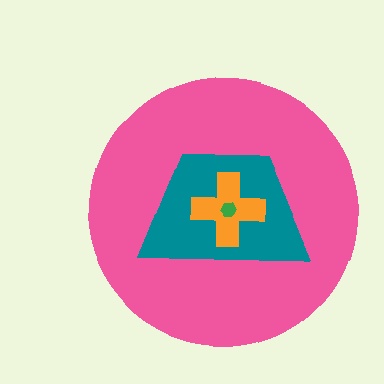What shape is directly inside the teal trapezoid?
The orange cross.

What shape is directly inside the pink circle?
The teal trapezoid.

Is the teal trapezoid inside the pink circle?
Yes.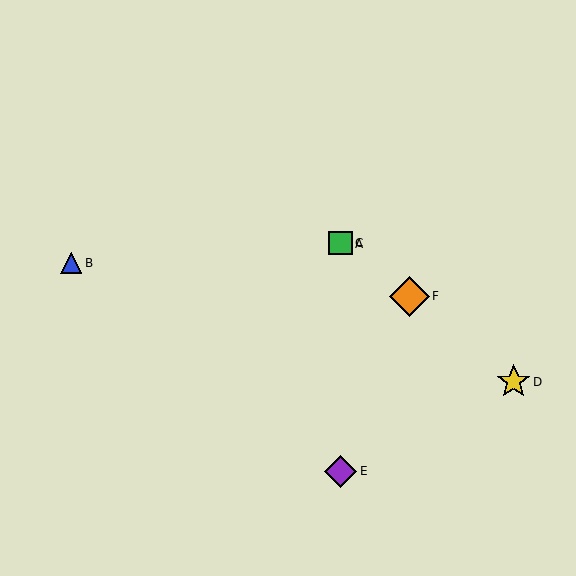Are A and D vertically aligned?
No, A is at x≈340 and D is at x≈514.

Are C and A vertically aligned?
Yes, both are at x≈340.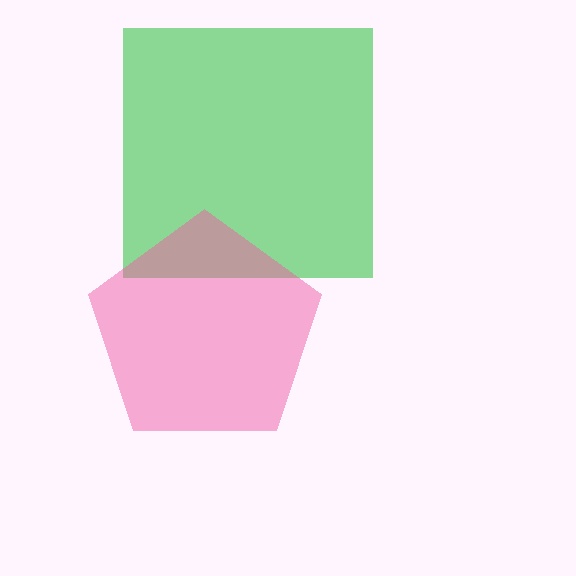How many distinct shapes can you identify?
There are 2 distinct shapes: a green square, a pink pentagon.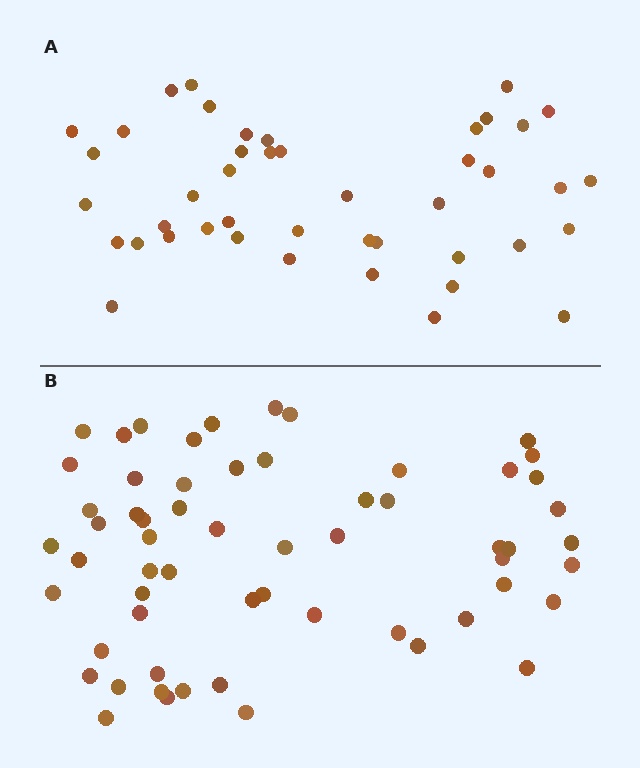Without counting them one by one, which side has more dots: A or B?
Region B (the bottom region) has more dots.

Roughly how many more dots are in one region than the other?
Region B has approximately 15 more dots than region A.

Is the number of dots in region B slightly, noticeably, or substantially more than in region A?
Region B has noticeably more, but not dramatically so. The ratio is roughly 1.4 to 1.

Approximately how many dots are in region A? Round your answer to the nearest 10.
About 40 dots. (The exact count is 44, which rounds to 40.)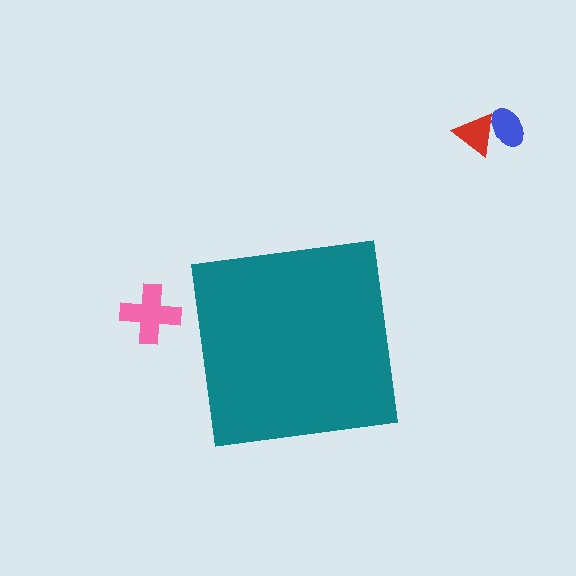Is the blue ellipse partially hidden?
No, the blue ellipse is fully visible.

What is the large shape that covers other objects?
A teal square.